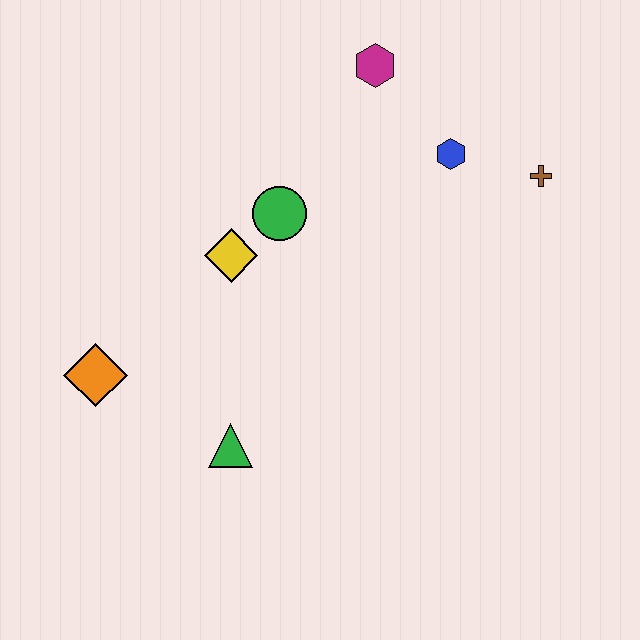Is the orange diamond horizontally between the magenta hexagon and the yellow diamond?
No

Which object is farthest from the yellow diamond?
The brown cross is farthest from the yellow diamond.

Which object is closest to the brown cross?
The blue hexagon is closest to the brown cross.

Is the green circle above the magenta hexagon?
No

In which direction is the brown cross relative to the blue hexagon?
The brown cross is to the right of the blue hexagon.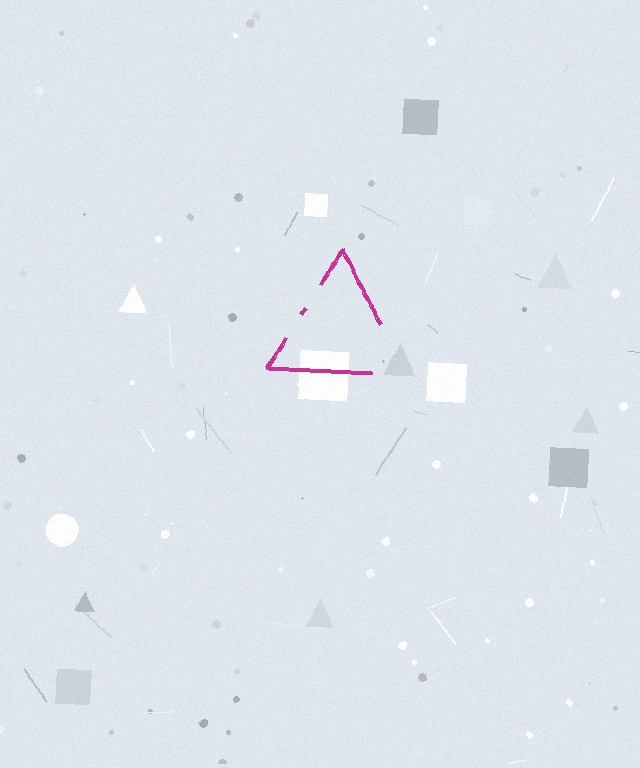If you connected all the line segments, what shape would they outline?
They would outline a triangle.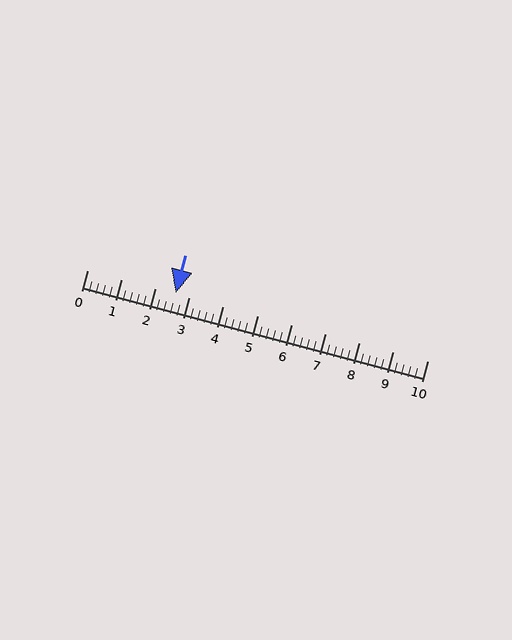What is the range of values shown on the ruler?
The ruler shows values from 0 to 10.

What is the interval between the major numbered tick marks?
The major tick marks are spaced 1 units apart.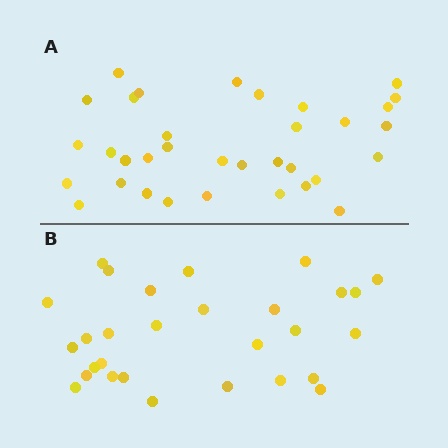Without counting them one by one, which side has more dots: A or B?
Region A (the top region) has more dots.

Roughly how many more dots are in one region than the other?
Region A has about 5 more dots than region B.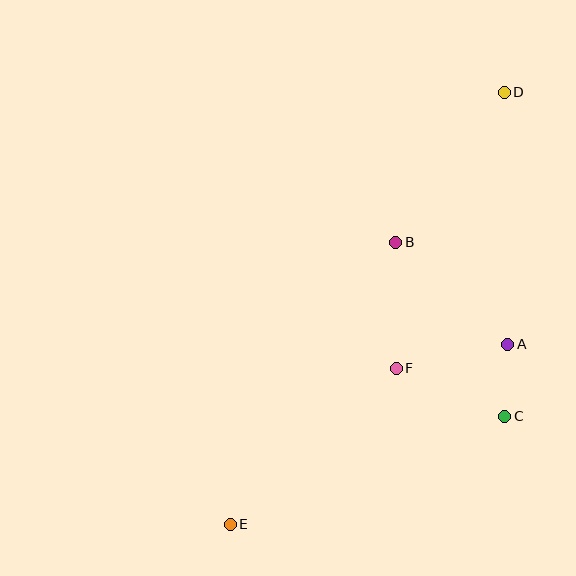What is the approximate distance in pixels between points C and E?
The distance between C and E is approximately 295 pixels.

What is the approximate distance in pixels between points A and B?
The distance between A and B is approximately 152 pixels.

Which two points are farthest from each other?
Points D and E are farthest from each other.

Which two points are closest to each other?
Points A and C are closest to each other.